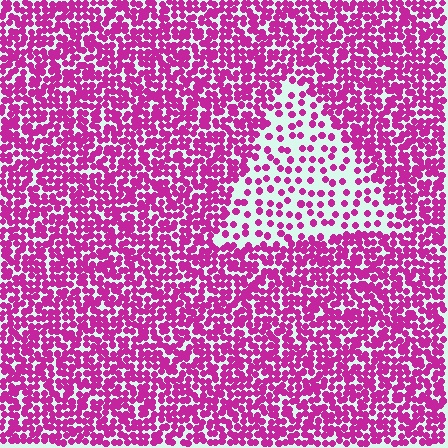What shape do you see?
I see a triangle.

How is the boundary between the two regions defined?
The boundary is defined by a change in element density (approximately 2.6x ratio). All elements are the same color, size, and shape.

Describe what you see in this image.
The image contains small magenta elements arranged at two different densities. A triangle-shaped region is visible where the elements are less densely packed than the surrounding area.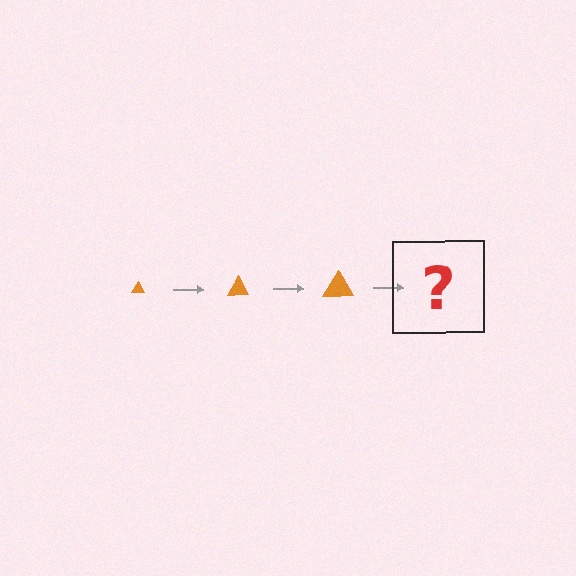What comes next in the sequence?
The next element should be an orange triangle, larger than the previous one.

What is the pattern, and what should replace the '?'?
The pattern is that the triangle gets progressively larger each step. The '?' should be an orange triangle, larger than the previous one.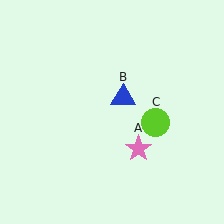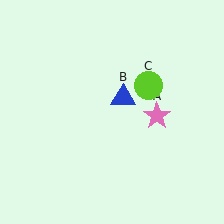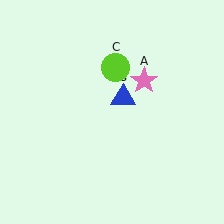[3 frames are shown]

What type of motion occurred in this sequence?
The pink star (object A), lime circle (object C) rotated counterclockwise around the center of the scene.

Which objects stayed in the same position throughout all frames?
Blue triangle (object B) remained stationary.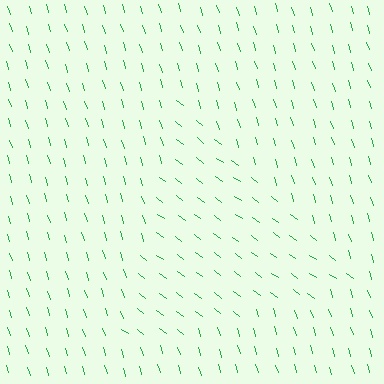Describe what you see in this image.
The image is filled with small green line segments. A triangle region in the image has lines oriented differently from the surrounding lines, creating a visible texture boundary.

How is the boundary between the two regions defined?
The boundary is defined purely by a change in line orientation (approximately 36 degrees difference). All lines are the same color and thickness.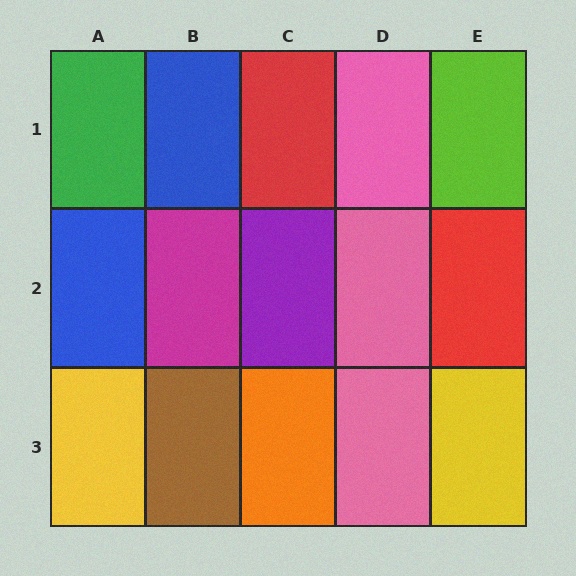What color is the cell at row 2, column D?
Pink.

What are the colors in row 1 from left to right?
Green, blue, red, pink, lime.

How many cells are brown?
1 cell is brown.